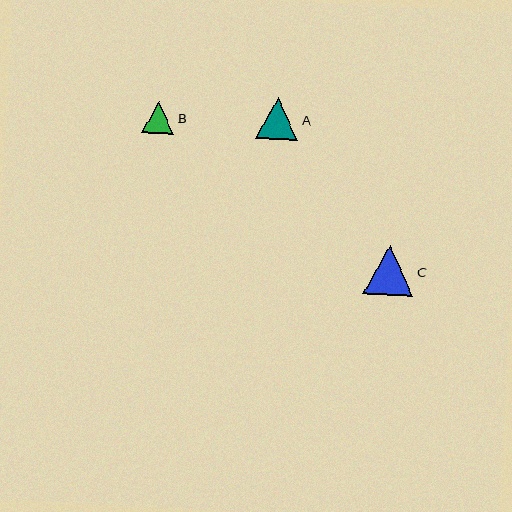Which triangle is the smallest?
Triangle B is the smallest with a size of approximately 32 pixels.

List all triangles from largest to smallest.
From largest to smallest: C, A, B.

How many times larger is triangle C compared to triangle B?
Triangle C is approximately 1.6 times the size of triangle B.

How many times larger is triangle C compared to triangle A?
Triangle C is approximately 1.2 times the size of triangle A.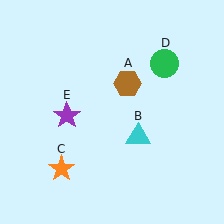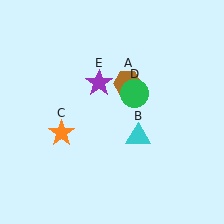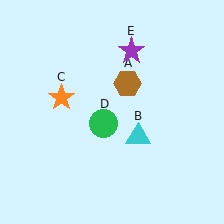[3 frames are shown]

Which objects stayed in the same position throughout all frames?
Brown hexagon (object A) and cyan triangle (object B) remained stationary.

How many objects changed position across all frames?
3 objects changed position: orange star (object C), green circle (object D), purple star (object E).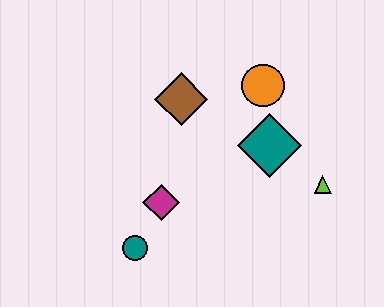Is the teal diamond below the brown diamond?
Yes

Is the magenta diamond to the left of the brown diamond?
Yes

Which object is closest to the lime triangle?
The teal diamond is closest to the lime triangle.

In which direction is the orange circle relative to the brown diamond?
The orange circle is to the right of the brown diamond.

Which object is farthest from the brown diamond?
The lime triangle is farthest from the brown diamond.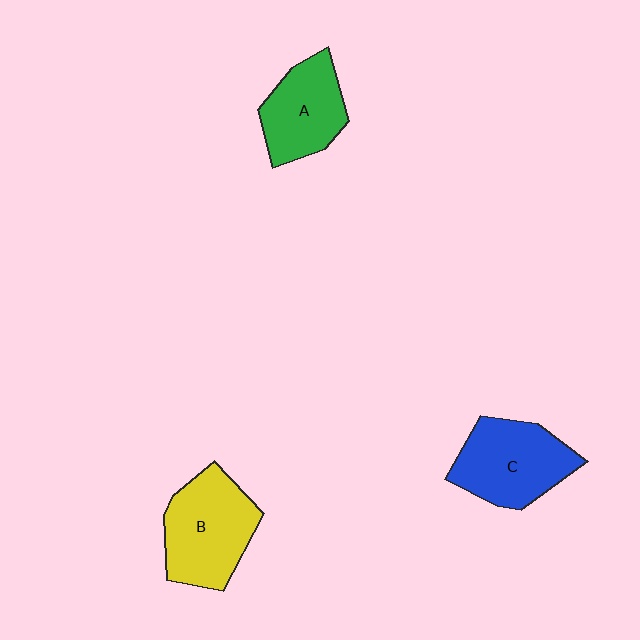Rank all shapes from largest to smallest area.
From largest to smallest: B (yellow), C (blue), A (green).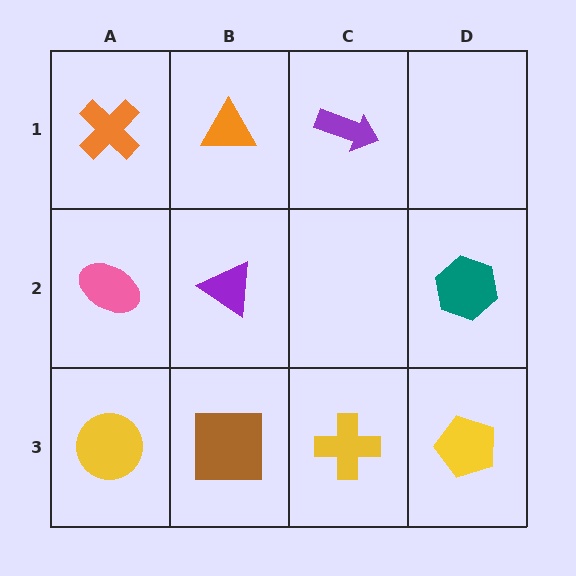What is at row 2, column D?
A teal hexagon.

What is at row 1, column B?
An orange triangle.